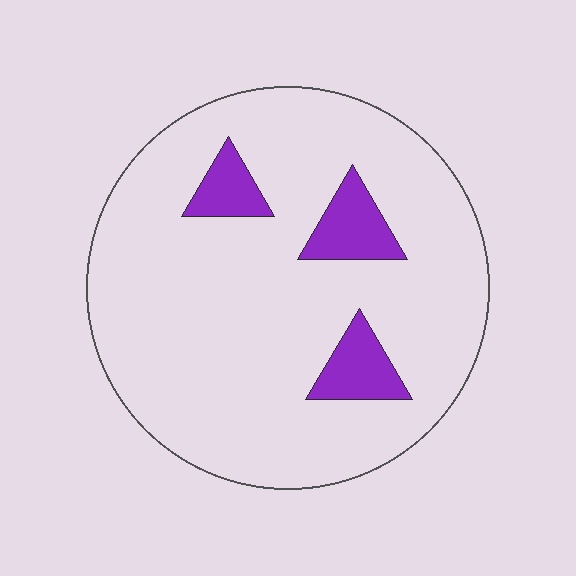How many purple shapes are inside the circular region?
3.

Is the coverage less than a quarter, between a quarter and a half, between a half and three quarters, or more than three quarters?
Less than a quarter.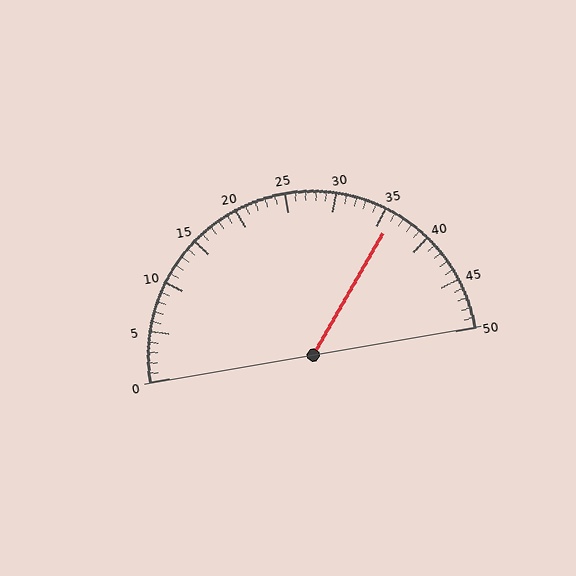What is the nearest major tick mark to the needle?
The nearest major tick mark is 35.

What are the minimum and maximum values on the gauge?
The gauge ranges from 0 to 50.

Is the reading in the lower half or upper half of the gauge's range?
The reading is in the upper half of the range (0 to 50).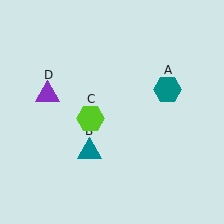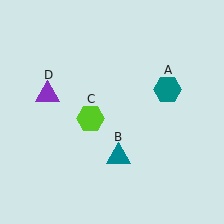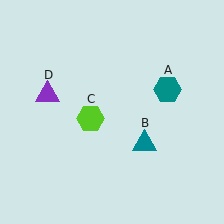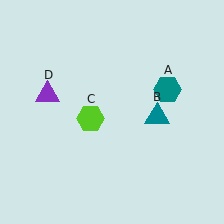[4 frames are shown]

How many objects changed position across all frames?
1 object changed position: teal triangle (object B).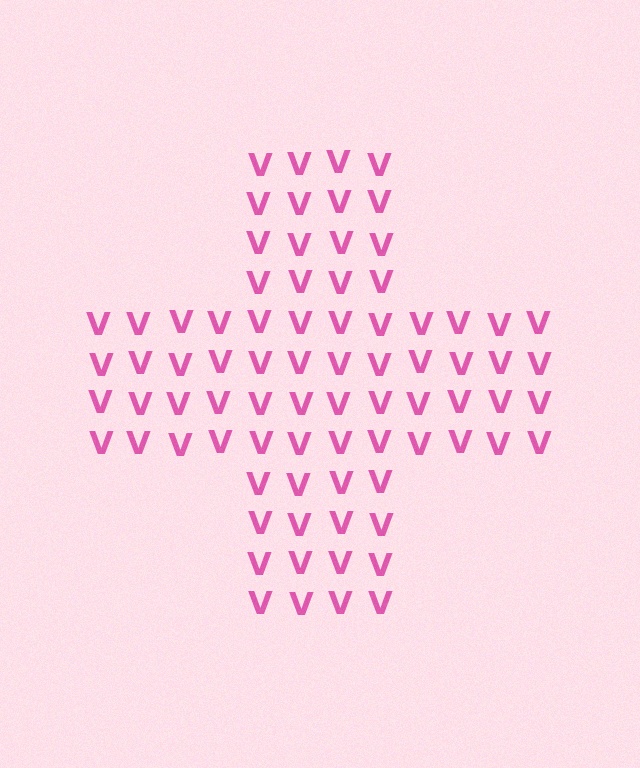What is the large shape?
The large shape is a cross.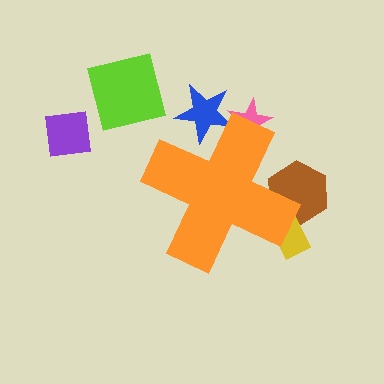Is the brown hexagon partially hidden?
Yes, the brown hexagon is partially hidden behind the orange cross.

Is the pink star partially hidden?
Yes, the pink star is partially hidden behind the orange cross.